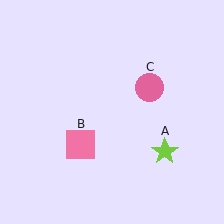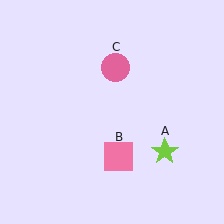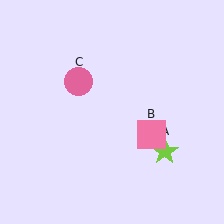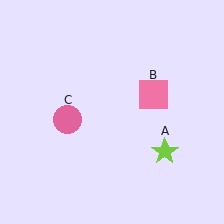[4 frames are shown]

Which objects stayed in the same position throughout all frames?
Lime star (object A) remained stationary.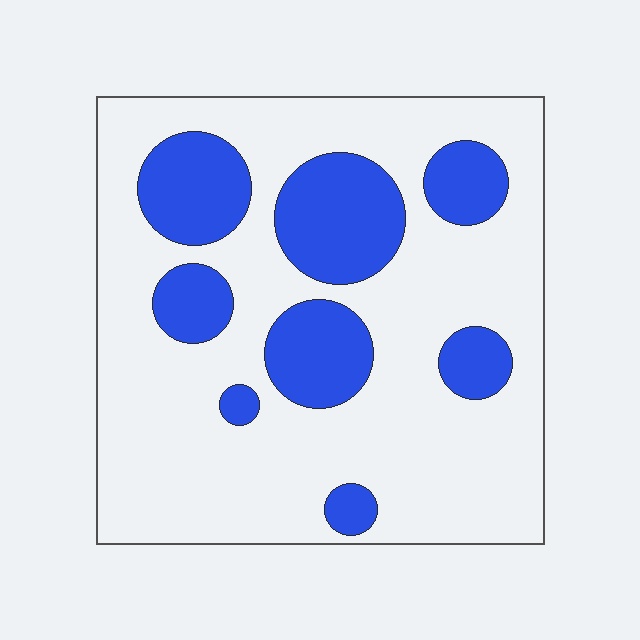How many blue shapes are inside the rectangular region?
8.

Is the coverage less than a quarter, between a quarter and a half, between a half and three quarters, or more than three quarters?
Between a quarter and a half.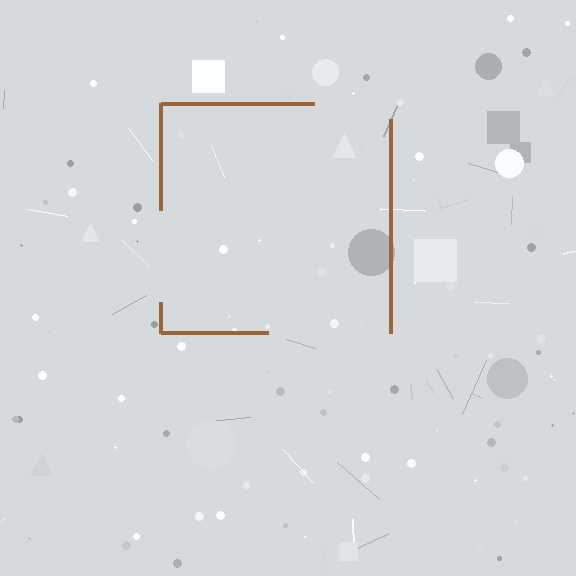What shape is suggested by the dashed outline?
The dashed outline suggests a square.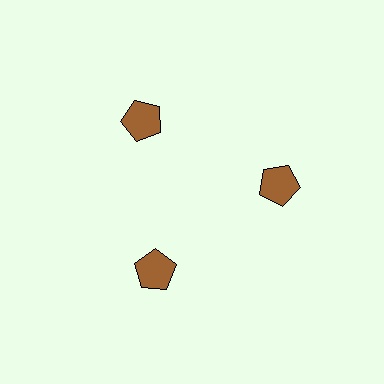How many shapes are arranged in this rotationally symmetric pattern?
There are 3 shapes, arranged in 3 groups of 1.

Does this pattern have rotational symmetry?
Yes, this pattern has 3-fold rotational symmetry. It looks the same after rotating 120 degrees around the center.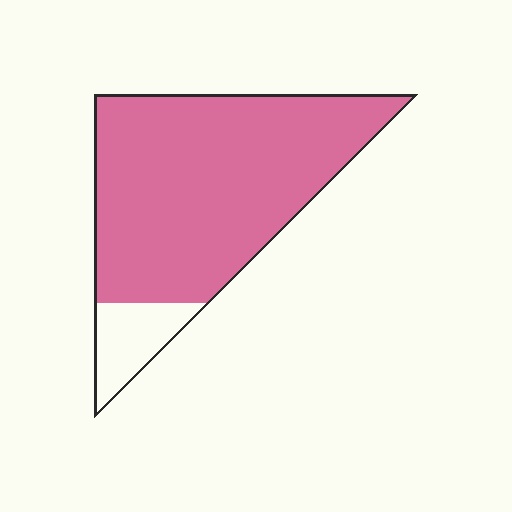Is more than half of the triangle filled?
Yes.